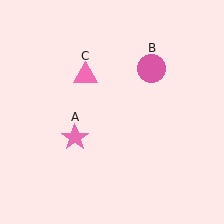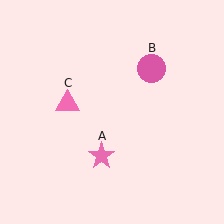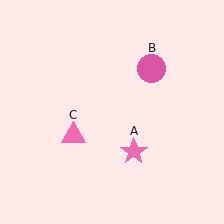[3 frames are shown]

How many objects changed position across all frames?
2 objects changed position: pink star (object A), pink triangle (object C).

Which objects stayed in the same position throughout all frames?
Pink circle (object B) remained stationary.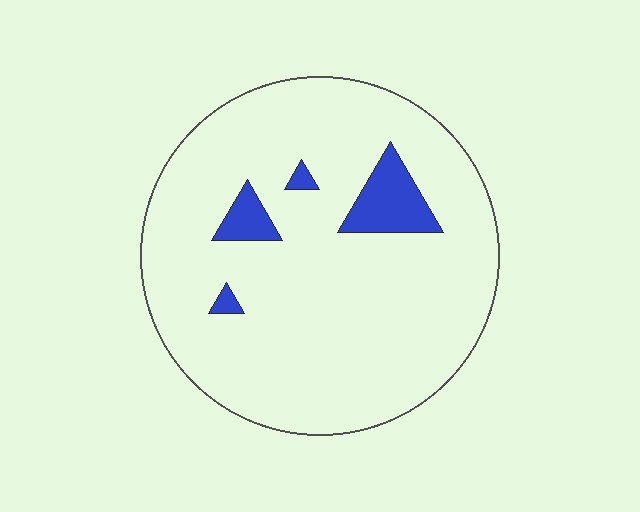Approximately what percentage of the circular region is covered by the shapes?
Approximately 10%.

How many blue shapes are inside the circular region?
4.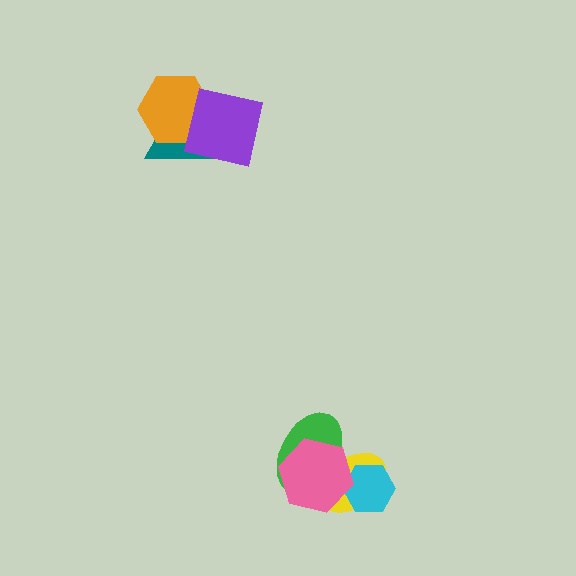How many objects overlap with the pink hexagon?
3 objects overlap with the pink hexagon.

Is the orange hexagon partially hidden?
Yes, it is partially covered by another shape.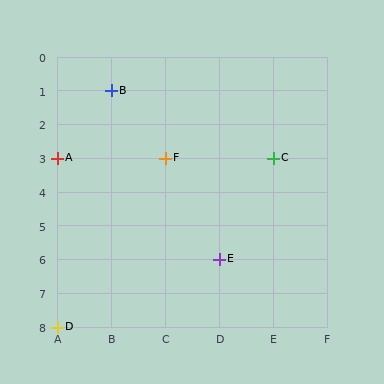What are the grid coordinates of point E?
Point E is at grid coordinates (D, 6).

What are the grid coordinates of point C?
Point C is at grid coordinates (E, 3).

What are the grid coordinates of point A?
Point A is at grid coordinates (A, 3).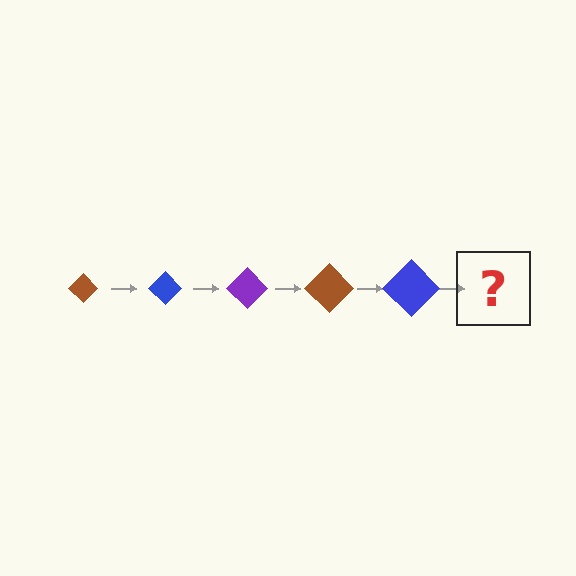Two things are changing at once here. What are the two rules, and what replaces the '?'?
The two rules are that the diamond grows larger each step and the color cycles through brown, blue, and purple. The '?' should be a purple diamond, larger than the previous one.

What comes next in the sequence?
The next element should be a purple diamond, larger than the previous one.